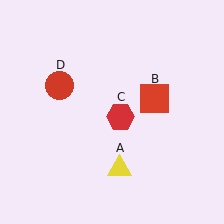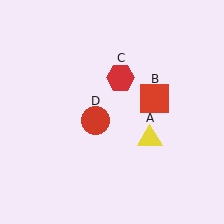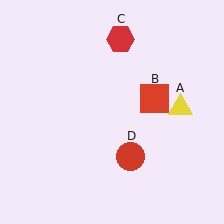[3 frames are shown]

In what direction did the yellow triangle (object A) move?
The yellow triangle (object A) moved up and to the right.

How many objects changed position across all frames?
3 objects changed position: yellow triangle (object A), red hexagon (object C), red circle (object D).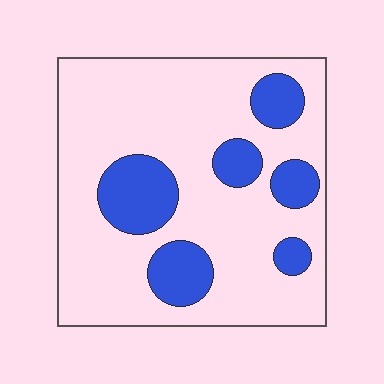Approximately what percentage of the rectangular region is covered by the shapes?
Approximately 20%.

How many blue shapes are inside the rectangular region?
6.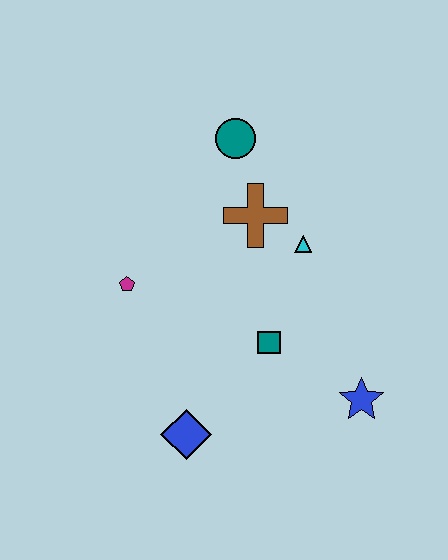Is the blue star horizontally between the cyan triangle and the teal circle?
No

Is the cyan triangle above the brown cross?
No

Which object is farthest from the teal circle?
The blue diamond is farthest from the teal circle.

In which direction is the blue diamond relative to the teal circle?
The blue diamond is below the teal circle.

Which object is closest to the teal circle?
The brown cross is closest to the teal circle.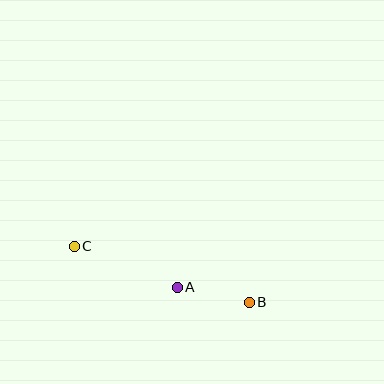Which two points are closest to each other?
Points A and B are closest to each other.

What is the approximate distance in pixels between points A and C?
The distance between A and C is approximately 111 pixels.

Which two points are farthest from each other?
Points B and C are farthest from each other.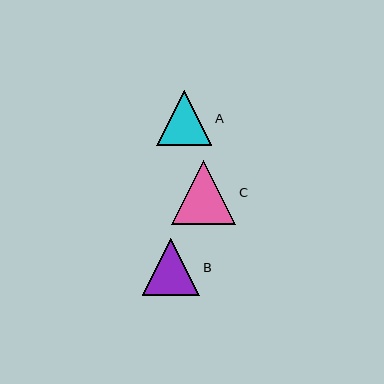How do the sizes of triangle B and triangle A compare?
Triangle B and triangle A are approximately the same size.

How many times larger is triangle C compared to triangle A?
Triangle C is approximately 1.2 times the size of triangle A.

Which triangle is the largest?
Triangle C is the largest with a size of approximately 64 pixels.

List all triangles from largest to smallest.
From largest to smallest: C, B, A.